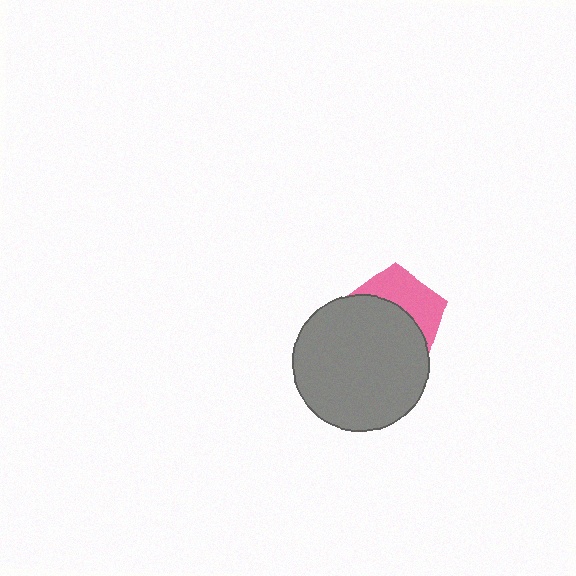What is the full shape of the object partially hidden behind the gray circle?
The partially hidden object is a pink pentagon.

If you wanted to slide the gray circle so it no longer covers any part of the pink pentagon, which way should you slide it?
Slide it down — that is the most direct way to separate the two shapes.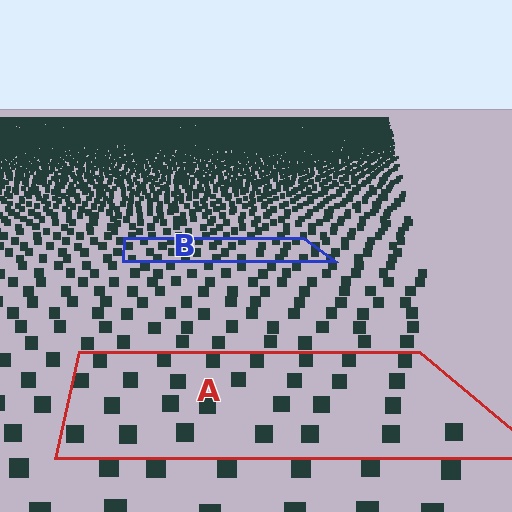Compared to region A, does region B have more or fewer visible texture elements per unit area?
Region B has more texture elements per unit area — they are packed more densely because it is farther away.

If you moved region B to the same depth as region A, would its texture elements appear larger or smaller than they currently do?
They would appear larger. At a closer depth, the same texture elements are projected at a bigger on-screen size.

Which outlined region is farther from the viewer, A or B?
Region B is farther from the viewer — the texture elements inside it appear smaller and more densely packed.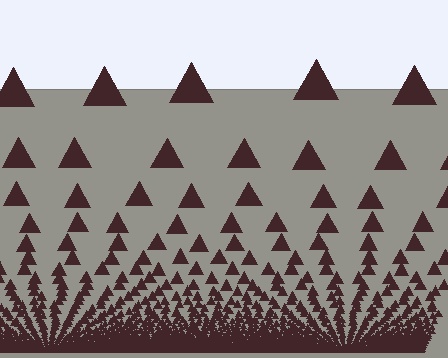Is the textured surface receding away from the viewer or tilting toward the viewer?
The surface appears to tilt toward the viewer. Texture elements get larger and sparser toward the top.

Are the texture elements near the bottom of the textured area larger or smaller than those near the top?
Smaller. The gradient is inverted — elements near the bottom are smaller and denser.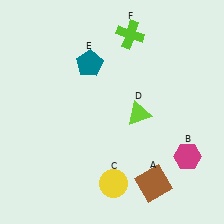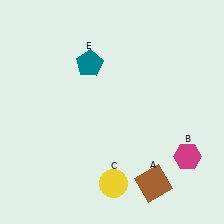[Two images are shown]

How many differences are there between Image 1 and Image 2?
There are 2 differences between the two images.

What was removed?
The lime triangle (D), the lime cross (F) were removed in Image 2.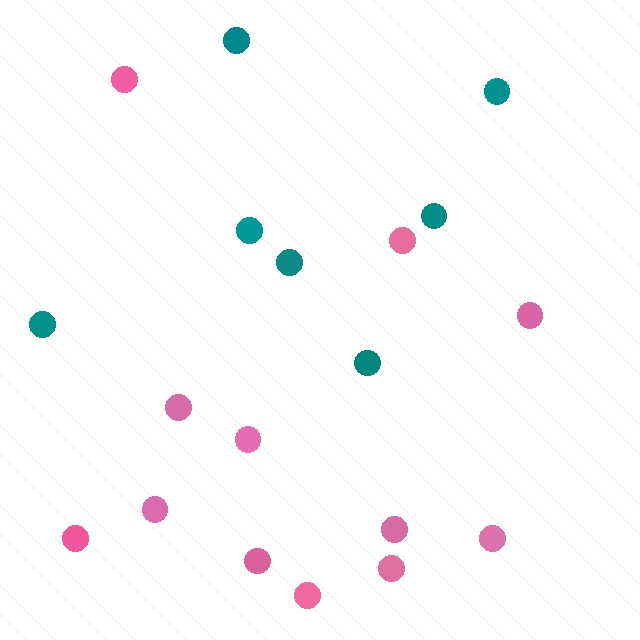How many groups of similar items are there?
There are 2 groups: one group of pink circles (12) and one group of teal circles (7).